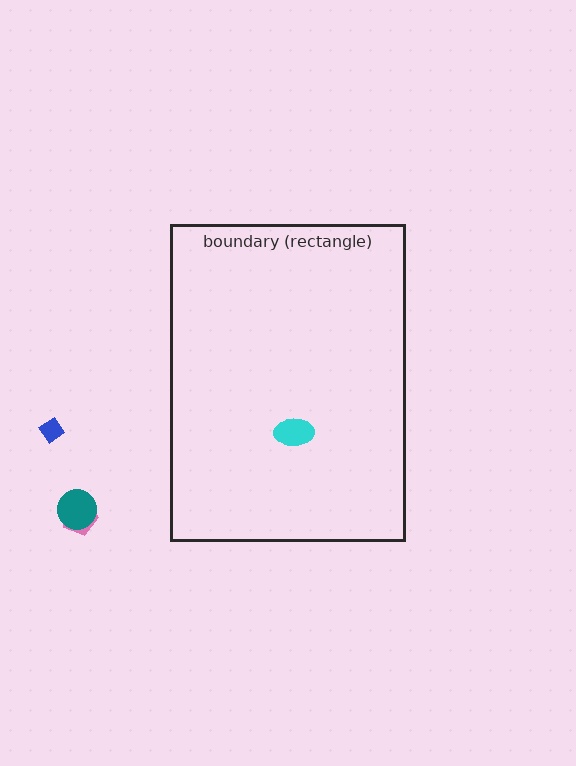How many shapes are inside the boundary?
1 inside, 3 outside.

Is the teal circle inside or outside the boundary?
Outside.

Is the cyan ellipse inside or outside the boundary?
Inside.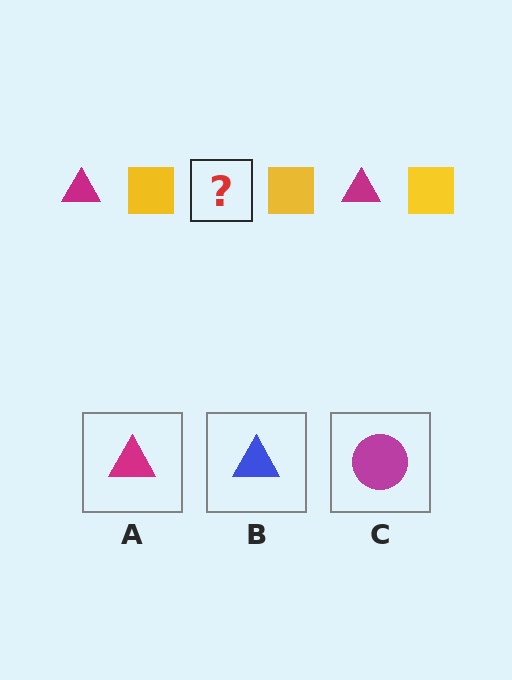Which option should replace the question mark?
Option A.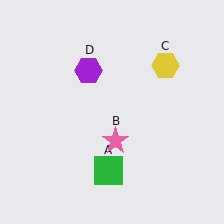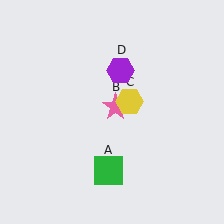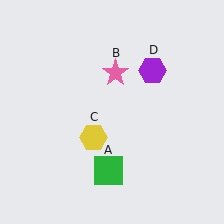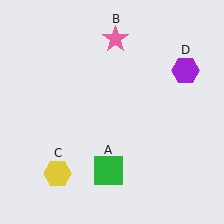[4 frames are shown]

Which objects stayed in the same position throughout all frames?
Green square (object A) remained stationary.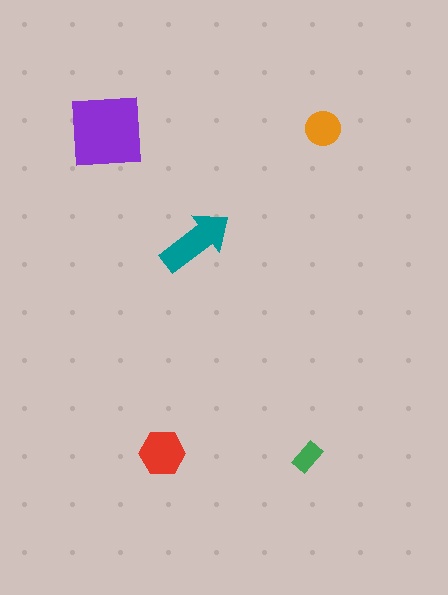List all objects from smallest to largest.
The green rectangle, the orange circle, the red hexagon, the teal arrow, the purple square.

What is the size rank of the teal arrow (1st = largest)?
2nd.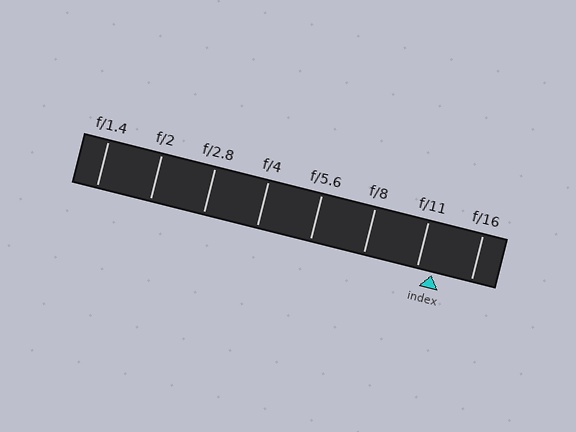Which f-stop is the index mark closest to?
The index mark is closest to f/11.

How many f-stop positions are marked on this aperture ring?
There are 8 f-stop positions marked.